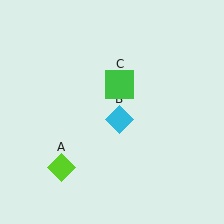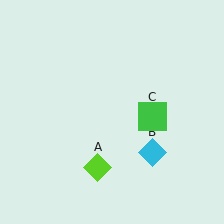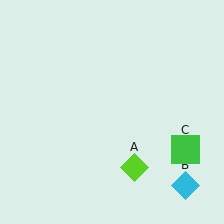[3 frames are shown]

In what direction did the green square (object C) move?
The green square (object C) moved down and to the right.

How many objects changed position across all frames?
3 objects changed position: lime diamond (object A), cyan diamond (object B), green square (object C).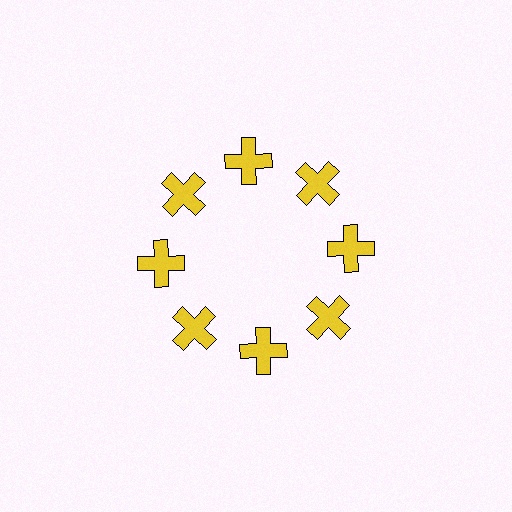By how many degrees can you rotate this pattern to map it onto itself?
The pattern maps onto itself every 45 degrees of rotation.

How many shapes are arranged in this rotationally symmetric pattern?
There are 8 shapes, arranged in 8 groups of 1.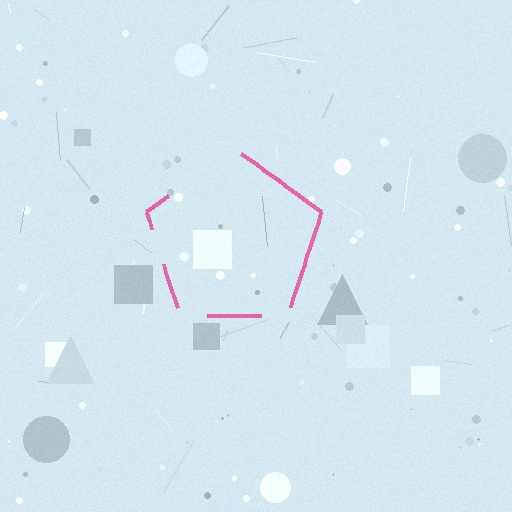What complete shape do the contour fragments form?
The contour fragments form a pentagon.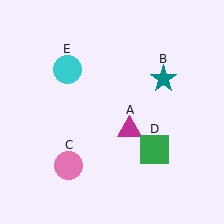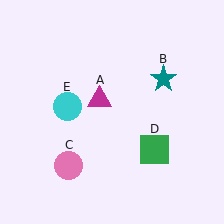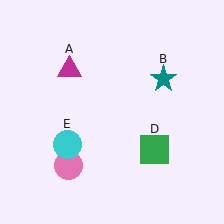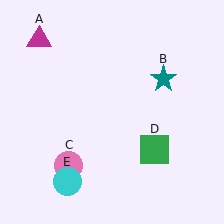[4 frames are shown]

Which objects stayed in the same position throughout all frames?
Teal star (object B) and pink circle (object C) and green square (object D) remained stationary.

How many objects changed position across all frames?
2 objects changed position: magenta triangle (object A), cyan circle (object E).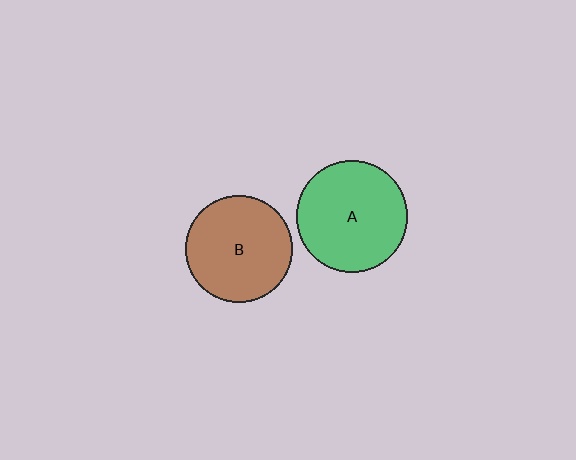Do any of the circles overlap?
No, none of the circles overlap.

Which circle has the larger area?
Circle A (green).